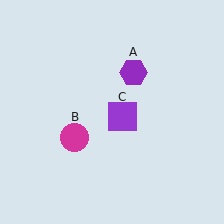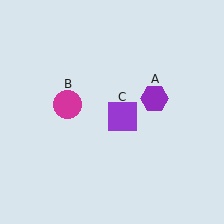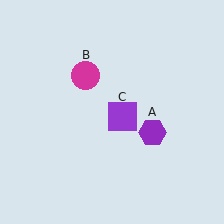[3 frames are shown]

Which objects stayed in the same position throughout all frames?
Purple square (object C) remained stationary.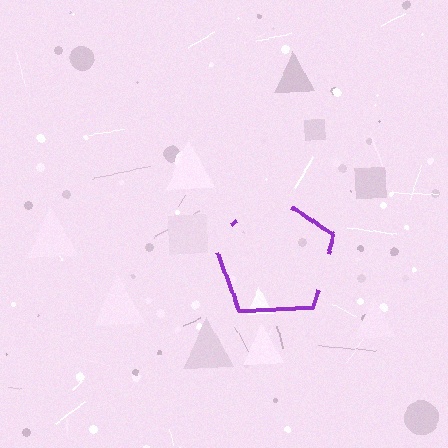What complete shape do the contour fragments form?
The contour fragments form a pentagon.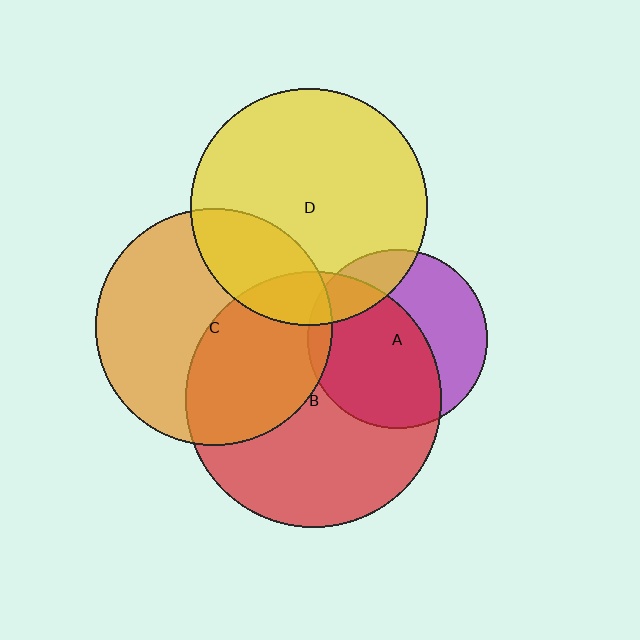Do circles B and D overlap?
Yes.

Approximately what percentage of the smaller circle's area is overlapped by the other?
Approximately 15%.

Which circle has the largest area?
Circle B (red).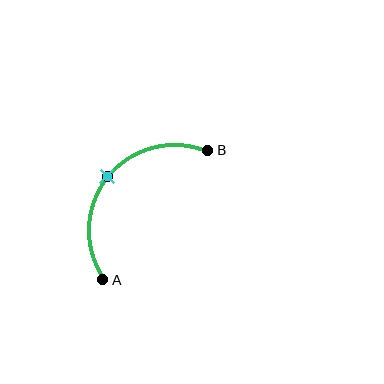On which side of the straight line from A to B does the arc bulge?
The arc bulges above and to the left of the straight line connecting A and B.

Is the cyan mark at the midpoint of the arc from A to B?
Yes. The cyan mark lies on the arc at equal arc-length from both A and B — it is the arc midpoint.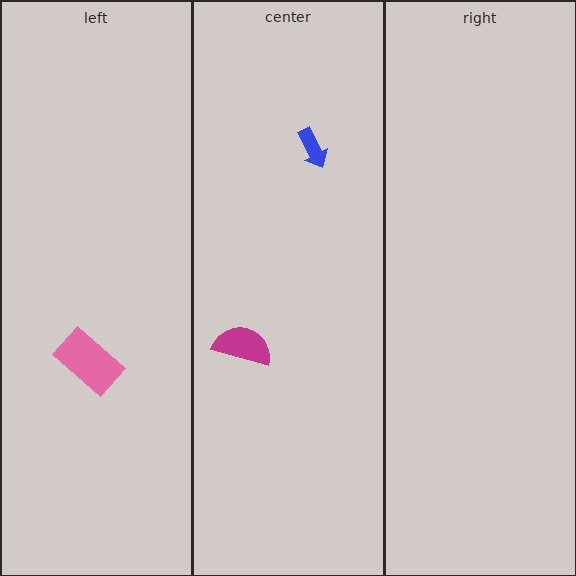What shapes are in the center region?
The magenta semicircle, the blue arrow.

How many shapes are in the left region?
1.